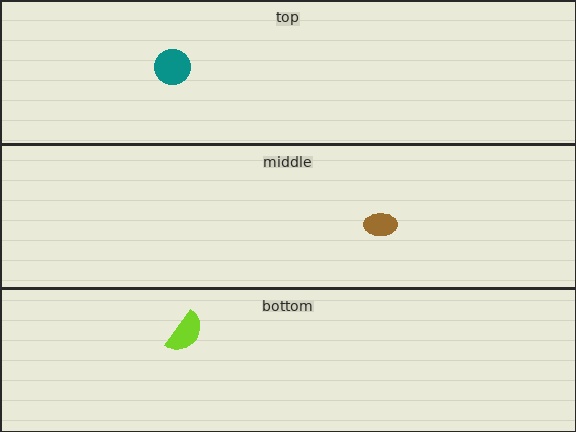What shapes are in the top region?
The teal circle.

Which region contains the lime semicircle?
The bottom region.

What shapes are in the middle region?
The brown ellipse.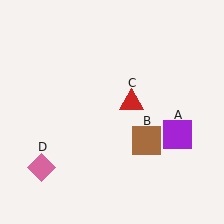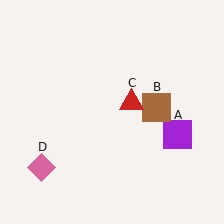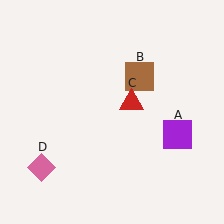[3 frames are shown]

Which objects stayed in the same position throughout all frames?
Purple square (object A) and red triangle (object C) and pink diamond (object D) remained stationary.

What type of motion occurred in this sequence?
The brown square (object B) rotated counterclockwise around the center of the scene.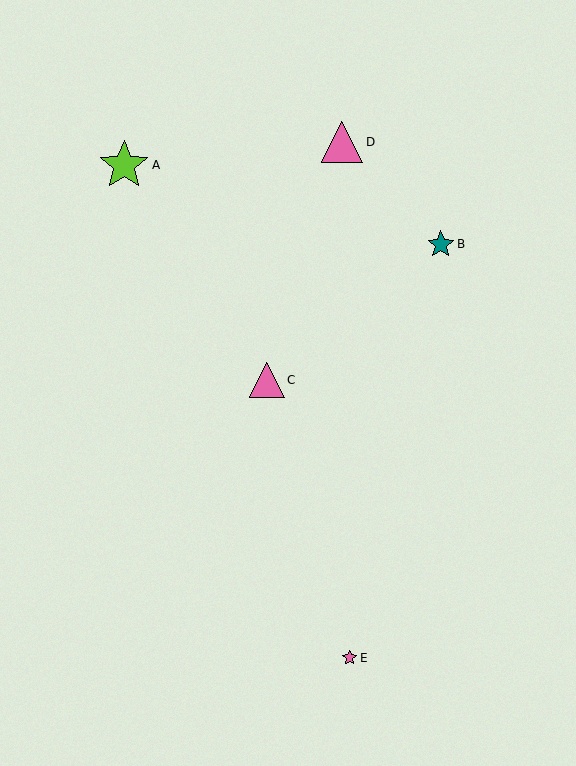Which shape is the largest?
The lime star (labeled A) is the largest.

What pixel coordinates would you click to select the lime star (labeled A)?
Click at (124, 165) to select the lime star A.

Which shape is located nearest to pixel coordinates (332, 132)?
The pink triangle (labeled D) at (342, 142) is nearest to that location.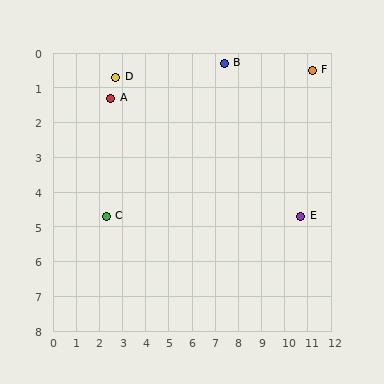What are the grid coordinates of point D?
Point D is at approximately (2.7, 0.7).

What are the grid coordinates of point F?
Point F is at approximately (11.2, 0.5).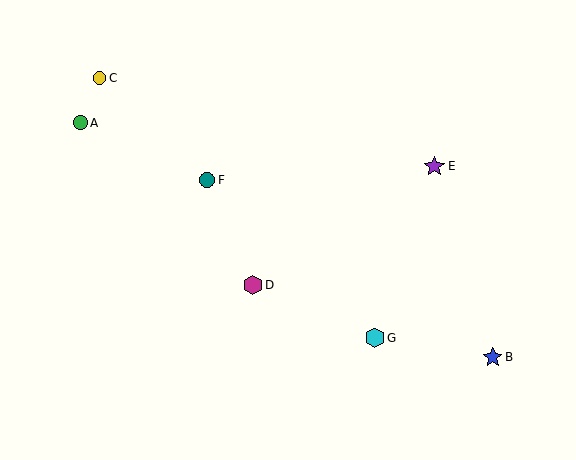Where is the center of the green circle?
The center of the green circle is at (80, 123).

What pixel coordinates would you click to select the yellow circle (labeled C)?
Click at (99, 78) to select the yellow circle C.